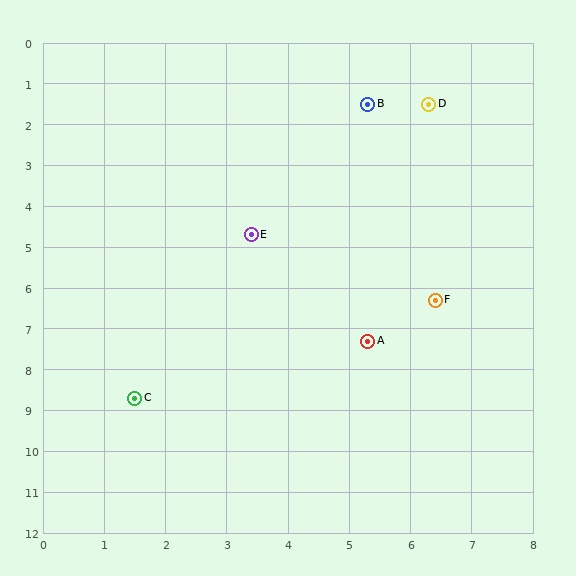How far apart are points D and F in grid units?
Points D and F are about 4.8 grid units apart.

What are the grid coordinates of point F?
Point F is at approximately (6.4, 6.3).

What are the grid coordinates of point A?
Point A is at approximately (5.3, 7.3).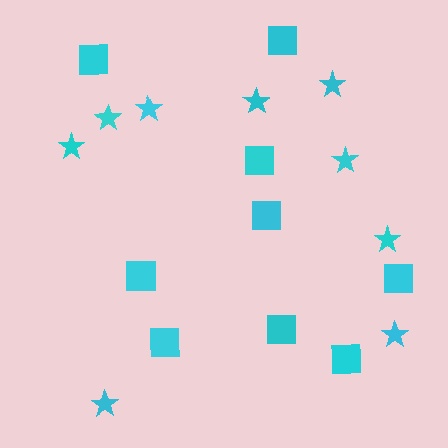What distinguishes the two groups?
There are 2 groups: one group of squares (9) and one group of stars (9).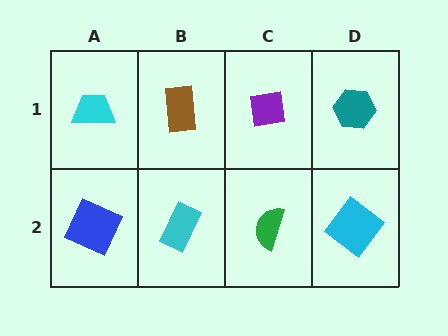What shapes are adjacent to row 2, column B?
A brown rectangle (row 1, column B), a blue square (row 2, column A), a green semicircle (row 2, column C).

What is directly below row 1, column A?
A blue square.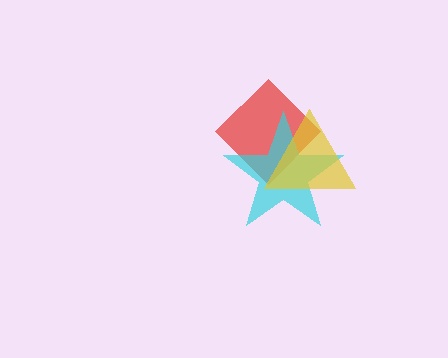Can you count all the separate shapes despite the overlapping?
Yes, there are 3 separate shapes.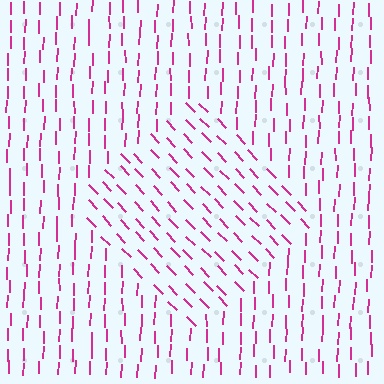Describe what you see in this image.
The image is filled with small magenta line segments. A diamond region in the image has lines oriented differently from the surrounding lines, creating a visible texture boundary.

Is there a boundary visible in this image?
Yes, there is a texture boundary formed by a change in line orientation.